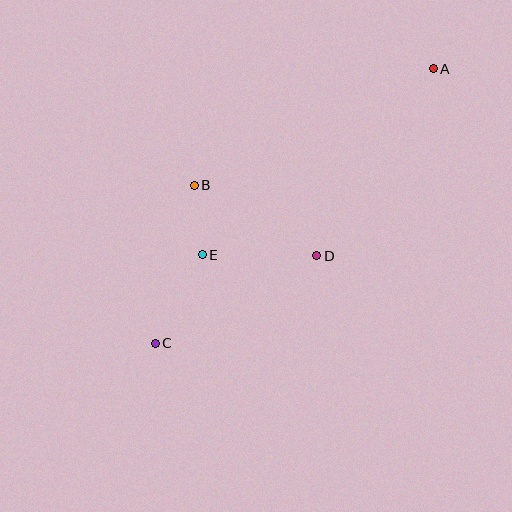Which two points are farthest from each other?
Points A and C are farthest from each other.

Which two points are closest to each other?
Points B and E are closest to each other.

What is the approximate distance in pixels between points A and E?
The distance between A and E is approximately 296 pixels.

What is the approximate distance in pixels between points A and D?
The distance between A and D is approximately 220 pixels.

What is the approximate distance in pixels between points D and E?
The distance between D and E is approximately 115 pixels.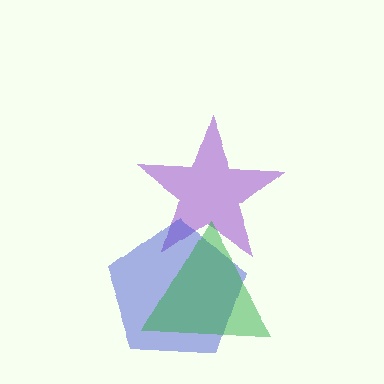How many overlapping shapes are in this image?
There are 3 overlapping shapes in the image.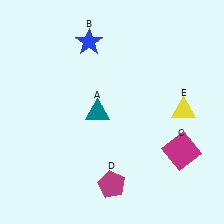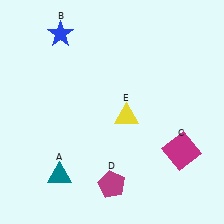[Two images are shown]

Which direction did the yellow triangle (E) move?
The yellow triangle (E) moved left.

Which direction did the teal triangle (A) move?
The teal triangle (A) moved down.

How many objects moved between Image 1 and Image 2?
3 objects moved between the two images.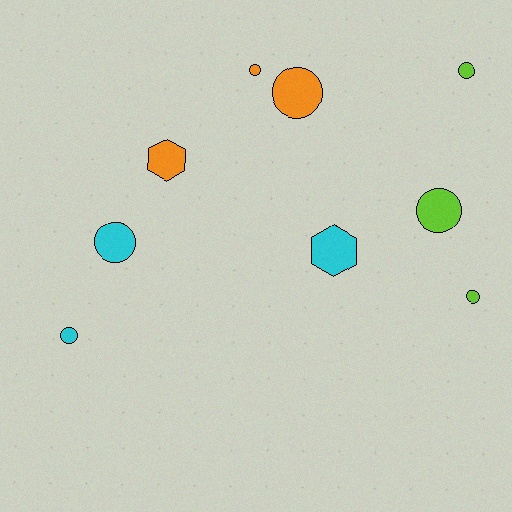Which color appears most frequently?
Lime, with 3 objects.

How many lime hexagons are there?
There are no lime hexagons.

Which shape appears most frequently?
Circle, with 7 objects.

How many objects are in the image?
There are 9 objects.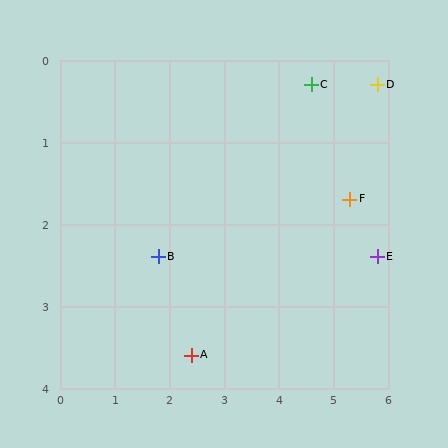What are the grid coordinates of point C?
Point C is at approximately (4.6, 0.3).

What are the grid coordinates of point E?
Point E is at approximately (5.8, 2.4).